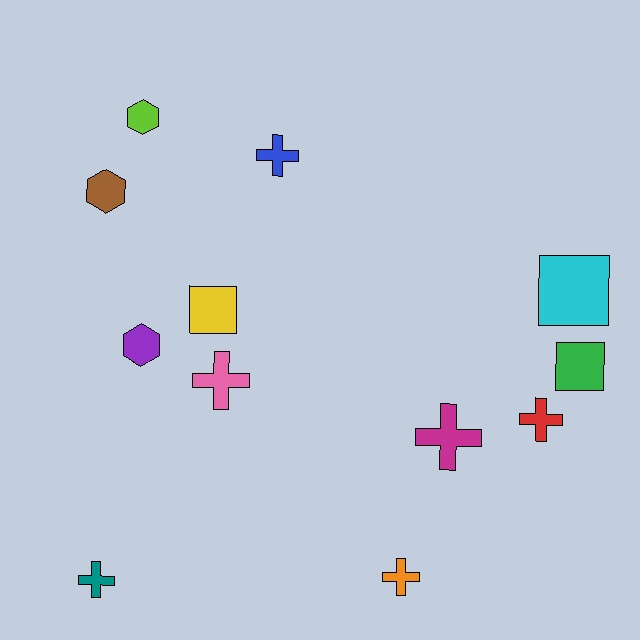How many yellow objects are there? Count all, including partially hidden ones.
There is 1 yellow object.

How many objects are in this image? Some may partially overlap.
There are 12 objects.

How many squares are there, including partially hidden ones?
There are 3 squares.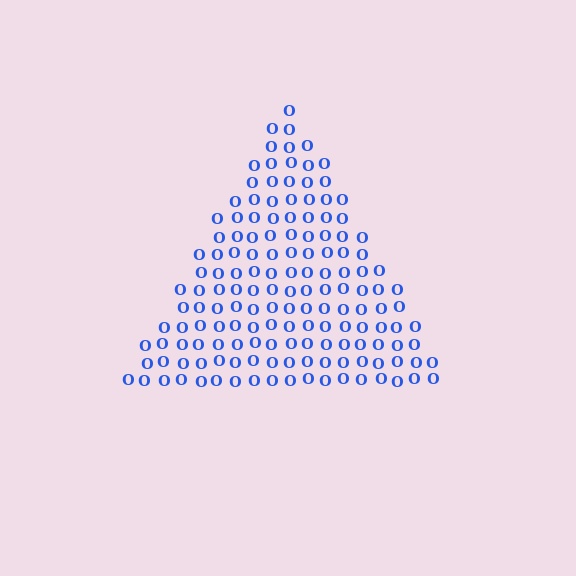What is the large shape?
The large shape is a triangle.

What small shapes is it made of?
It is made of small letter O's.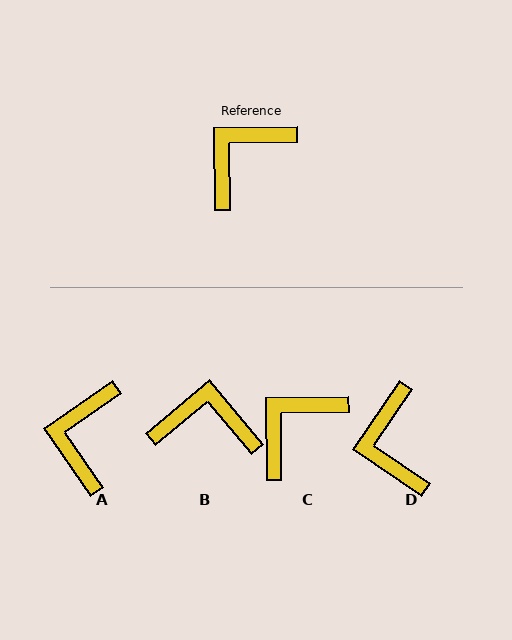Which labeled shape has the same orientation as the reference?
C.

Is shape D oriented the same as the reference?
No, it is off by about 55 degrees.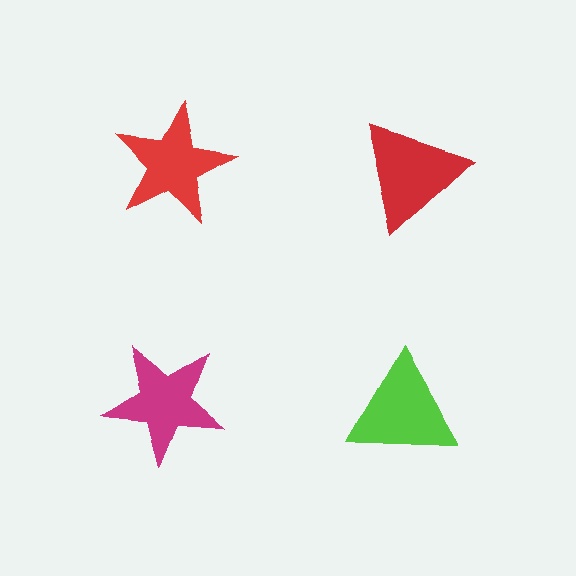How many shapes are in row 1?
2 shapes.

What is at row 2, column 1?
A magenta star.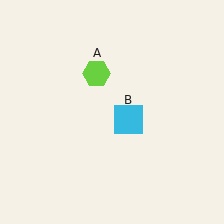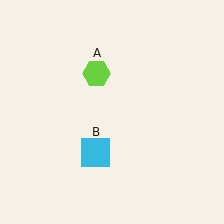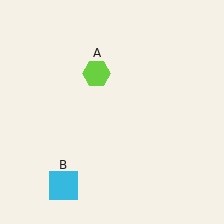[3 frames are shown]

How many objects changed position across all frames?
1 object changed position: cyan square (object B).